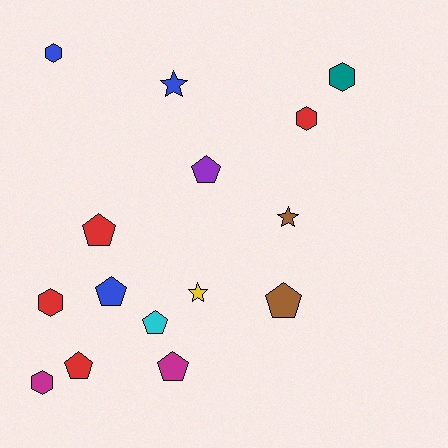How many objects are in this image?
There are 15 objects.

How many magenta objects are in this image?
There are 2 magenta objects.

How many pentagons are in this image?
There are 7 pentagons.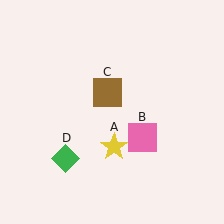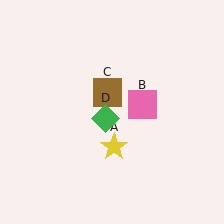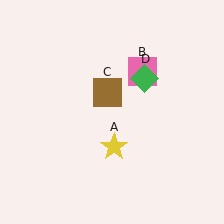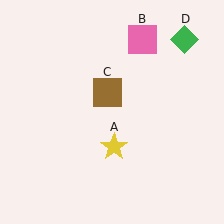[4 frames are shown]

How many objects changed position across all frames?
2 objects changed position: pink square (object B), green diamond (object D).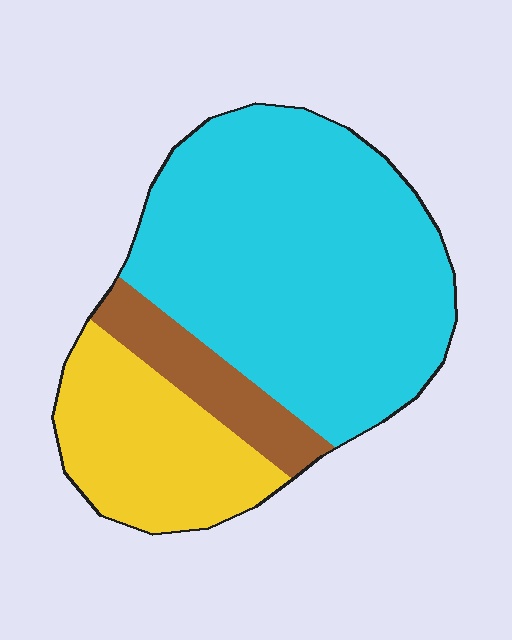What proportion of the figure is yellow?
Yellow takes up less than a quarter of the figure.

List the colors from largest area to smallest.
From largest to smallest: cyan, yellow, brown.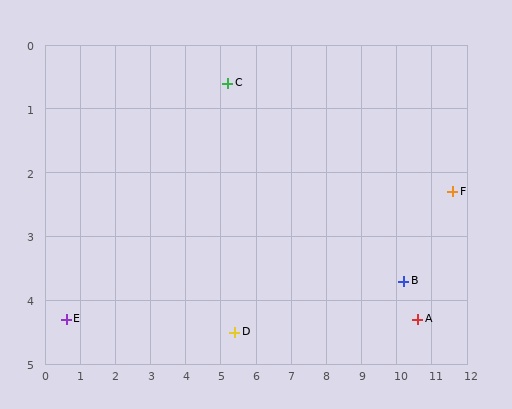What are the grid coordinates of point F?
Point F is at approximately (11.6, 2.3).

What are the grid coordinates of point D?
Point D is at approximately (5.4, 4.5).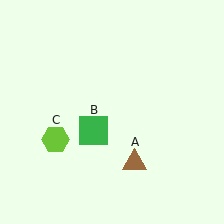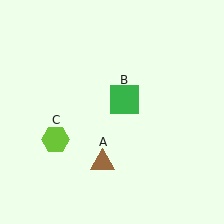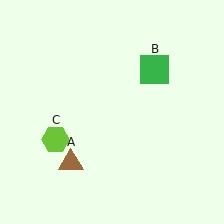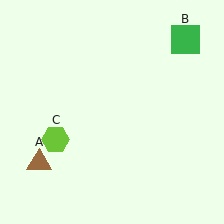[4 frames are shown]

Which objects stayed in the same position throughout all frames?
Lime hexagon (object C) remained stationary.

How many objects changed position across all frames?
2 objects changed position: brown triangle (object A), green square (object B).